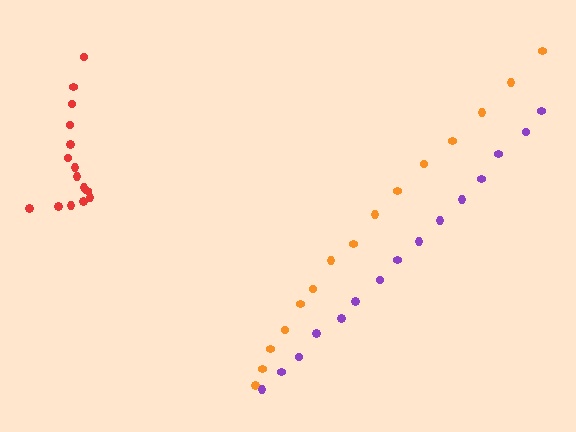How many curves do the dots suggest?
There are 3 distinct paths.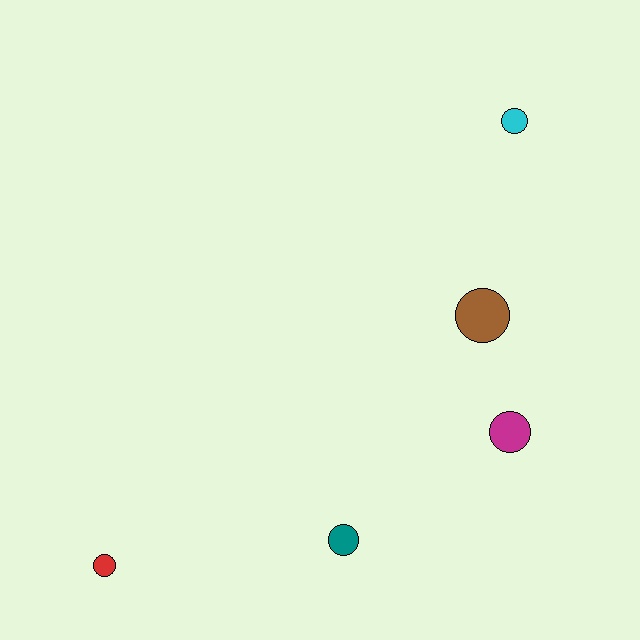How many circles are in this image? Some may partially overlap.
There are 5 circles.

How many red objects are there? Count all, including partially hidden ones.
There is 1 red object.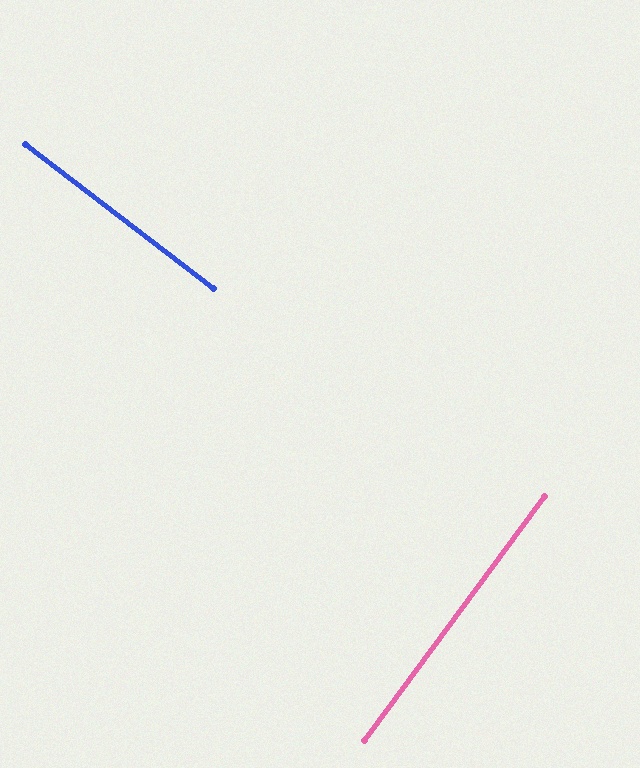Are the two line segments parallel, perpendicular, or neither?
Perpendicular — they meet at approximately 89°.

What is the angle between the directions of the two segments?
Approximately 89 degrees.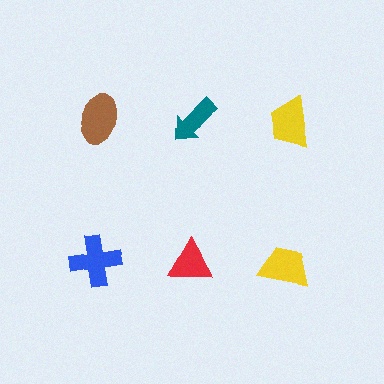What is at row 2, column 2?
A red triangle.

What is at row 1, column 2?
A teal arrow.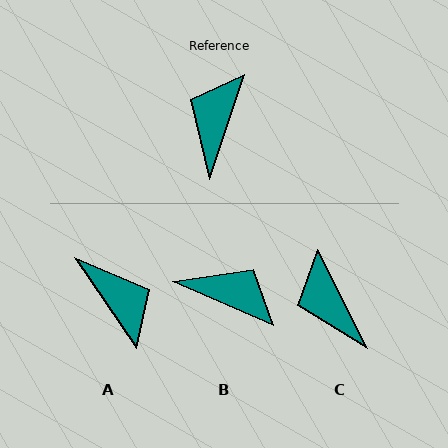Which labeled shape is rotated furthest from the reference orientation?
A, about 127 degrees away.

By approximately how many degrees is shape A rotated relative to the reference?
Approximately 127 degrees clockwise.